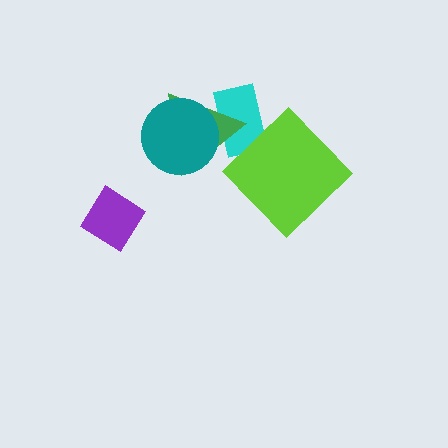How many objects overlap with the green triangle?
2 objects overlap with the green triangle.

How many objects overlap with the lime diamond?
1 object overlaps with the lime diamond.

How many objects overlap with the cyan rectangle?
3 objects overlap with the cyan rectangle.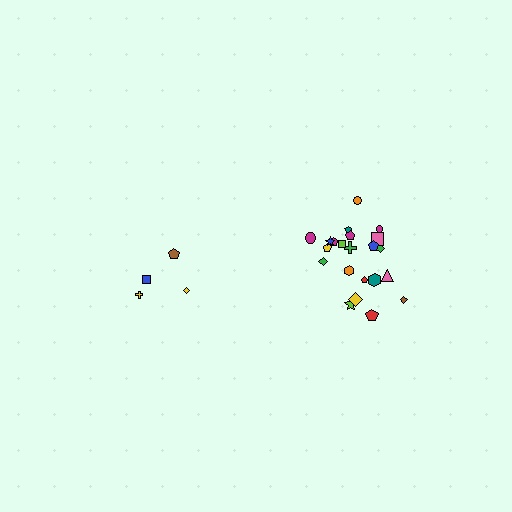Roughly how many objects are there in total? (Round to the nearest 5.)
Roughly 25 objects in total.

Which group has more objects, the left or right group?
The right group.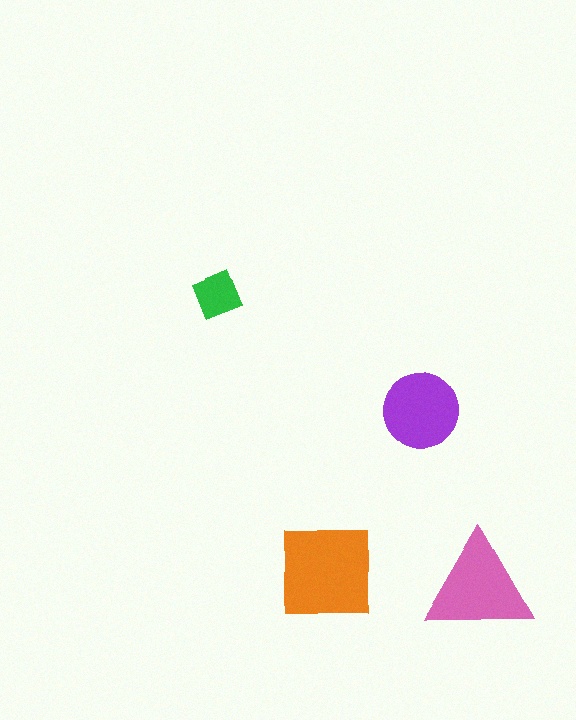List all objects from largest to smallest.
The orange square, the pink triangle, the purple circle, the green square.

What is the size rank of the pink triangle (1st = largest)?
2nd.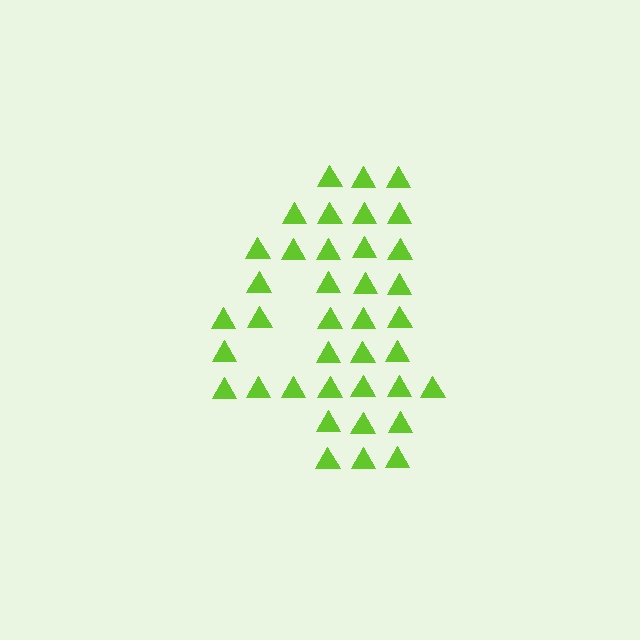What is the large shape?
The large shape is the digit 4.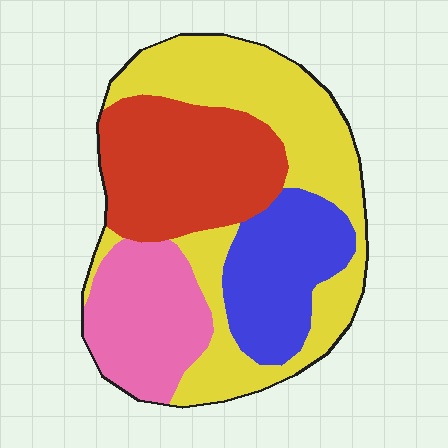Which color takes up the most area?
Yellow, at roughly 40%.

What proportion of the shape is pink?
Pink covers 18% of the shape.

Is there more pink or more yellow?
Yellow.